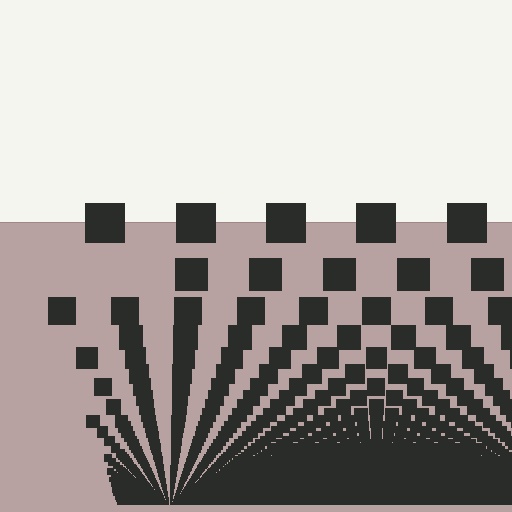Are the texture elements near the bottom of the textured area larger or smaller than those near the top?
Smaller. The gradient is inverted — elements near the bottom are smaller and denser.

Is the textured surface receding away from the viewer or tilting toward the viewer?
The surface appears to tilt toward the viewer. Texture elements get larger and sparser toward the top.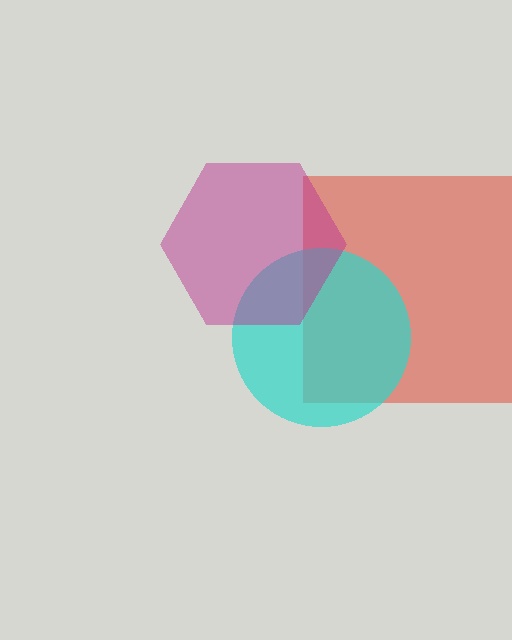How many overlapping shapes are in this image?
There are 3 overlapping shapes in the image.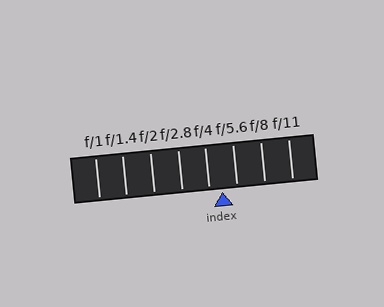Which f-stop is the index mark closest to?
The index mark is closest to f/4.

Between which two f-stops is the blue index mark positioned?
The index mark is between f/4 and f/5.6.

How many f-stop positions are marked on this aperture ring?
There are 8 f-stop positions marked.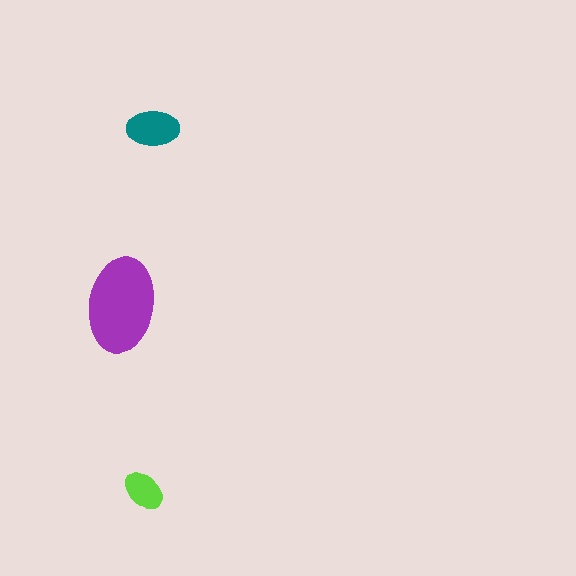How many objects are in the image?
There are 3 objects in the image.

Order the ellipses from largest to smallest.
the purple one, the teal one, the lime one.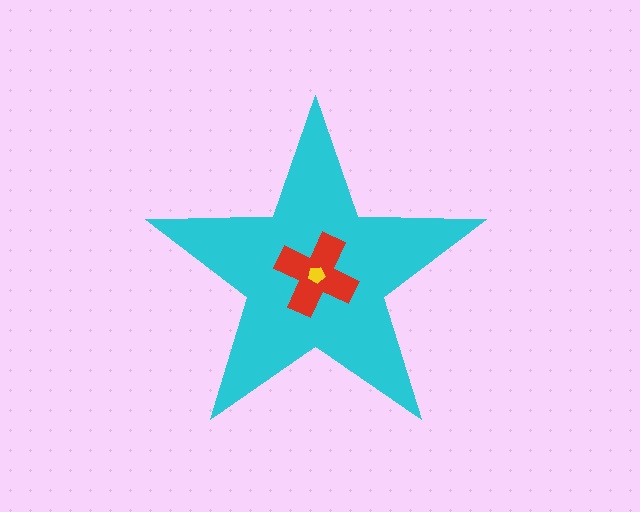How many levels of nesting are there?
3.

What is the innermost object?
The yellow pentagon.